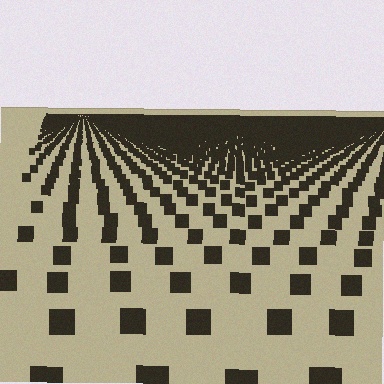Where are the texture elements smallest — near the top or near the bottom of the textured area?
Near the top.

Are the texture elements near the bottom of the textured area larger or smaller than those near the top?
Larger. Near the bottom, elements are closer to the viewer and appear at a bigger on-screen size.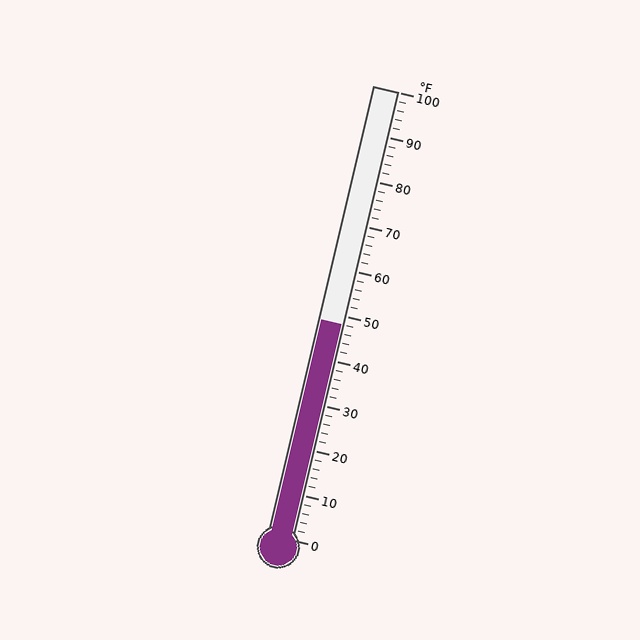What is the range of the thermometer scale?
The thermometer scale ranges from 0°F to 100°F.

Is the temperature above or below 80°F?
The temperature is below 80°F.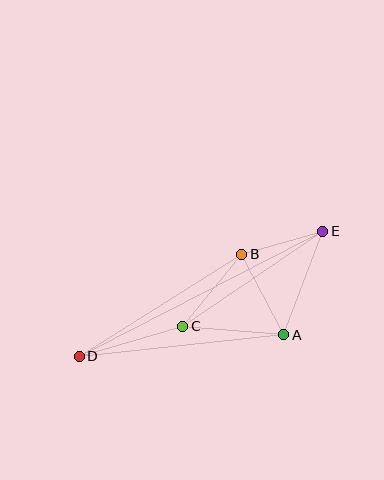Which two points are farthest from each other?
Points D and E are farthest from each other.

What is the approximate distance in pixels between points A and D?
The distance between A and D is approximately 206 pixels.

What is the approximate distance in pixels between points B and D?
The distance between B and D is approximately 192 pixels.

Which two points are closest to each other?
Points B and E are closest to each other.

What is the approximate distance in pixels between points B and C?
The distance between B and C is approximately 93 pixels.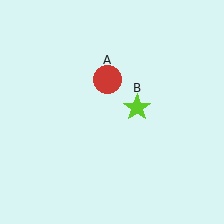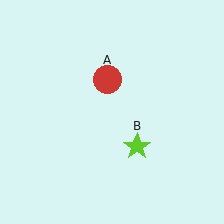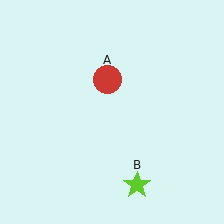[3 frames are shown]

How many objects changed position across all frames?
1 object changed position: lime star (object B).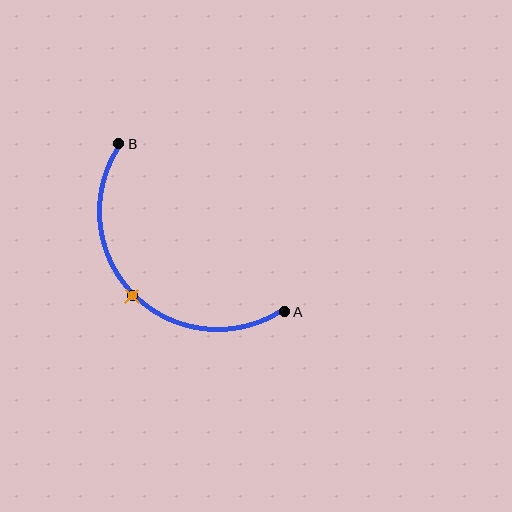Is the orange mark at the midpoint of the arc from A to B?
Yes. The orange mark lies on the arc at equal arc-length from both A and B — it is the arc midpoint.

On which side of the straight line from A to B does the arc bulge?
The arc bulges below and to the left of the straight line connecting A and B.